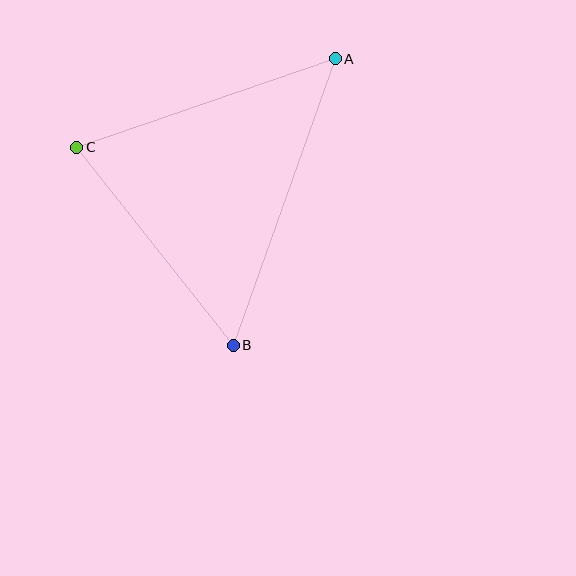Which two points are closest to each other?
Points B and C are closest to each other.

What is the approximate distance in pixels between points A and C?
The distance between A and C is approximately 274 pixels.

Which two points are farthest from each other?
Points A and B are farthest from each other.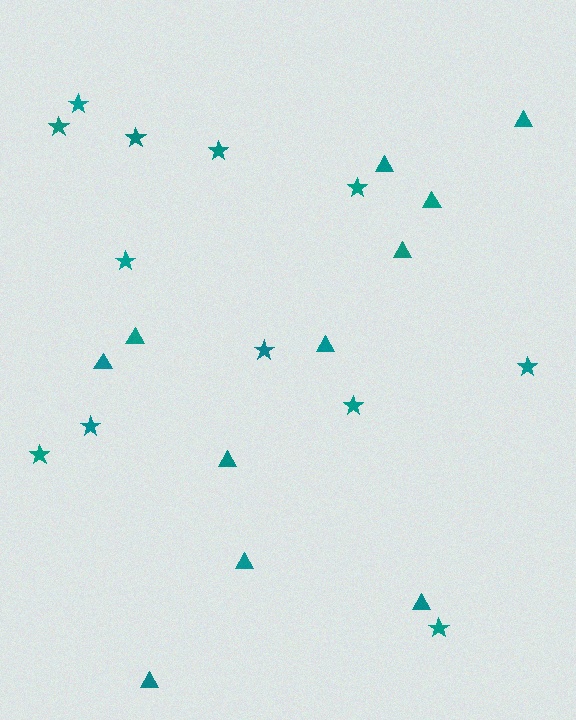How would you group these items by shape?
There are 2 groups: one group of stars (12) and one group of triangles (11).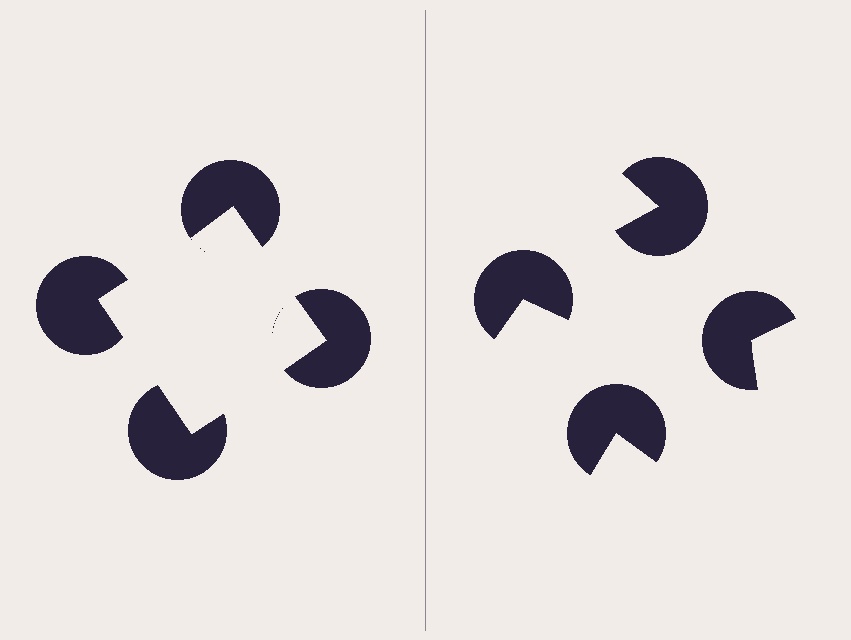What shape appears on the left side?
An illusory square.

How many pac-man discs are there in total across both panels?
8 — 4 on each side.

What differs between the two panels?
The pac-man discs are positioned identically on both sides; only the wedge orientations differ. On the left they align to a square; on the right they are misaligned.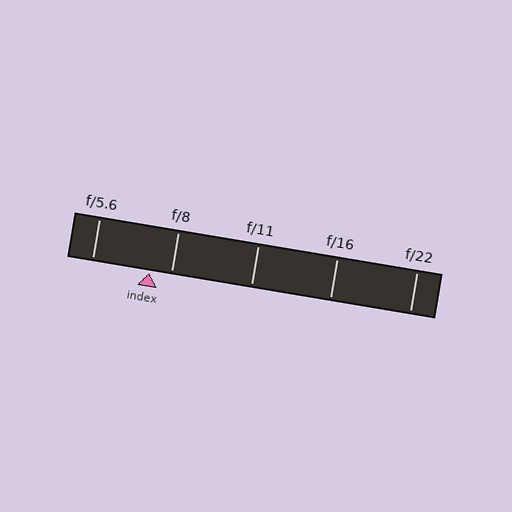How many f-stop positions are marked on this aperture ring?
There are 5 f-stop positions marked.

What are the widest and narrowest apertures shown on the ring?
The widest aperture shown is f/5.6 and the narrowest is f/22.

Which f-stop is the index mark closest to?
The index mark is closest to f/8.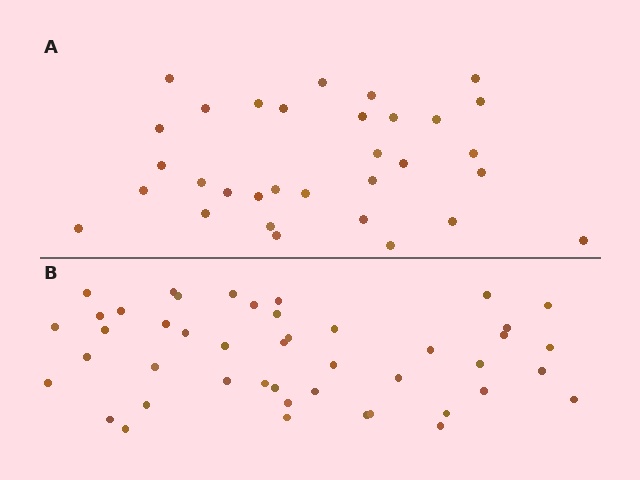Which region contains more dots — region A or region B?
Region B (the bottom region) has more dots.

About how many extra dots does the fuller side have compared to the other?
Region B has approximately 15 more dots than region A.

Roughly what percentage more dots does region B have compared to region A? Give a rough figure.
About 40% more.